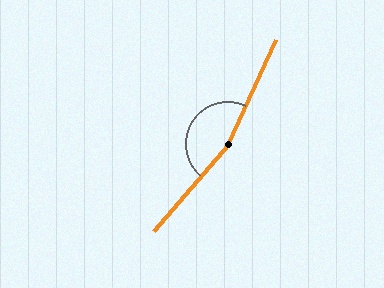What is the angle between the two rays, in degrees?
Approximately 164 degrees.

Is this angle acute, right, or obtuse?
It is obtuse.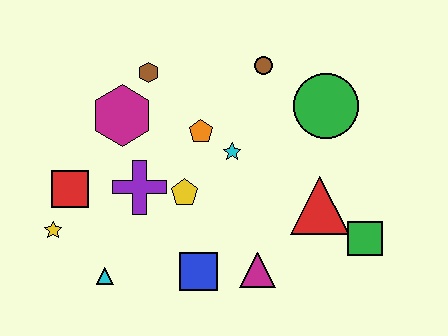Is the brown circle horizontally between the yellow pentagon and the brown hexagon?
No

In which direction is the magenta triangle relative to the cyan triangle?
The magenta triangle is to the right of the cyan triangle.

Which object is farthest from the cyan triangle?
The green circle is farthest from the cyan triangle.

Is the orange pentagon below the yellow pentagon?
No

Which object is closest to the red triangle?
The green square is closest to the red triangle.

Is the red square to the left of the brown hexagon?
Yes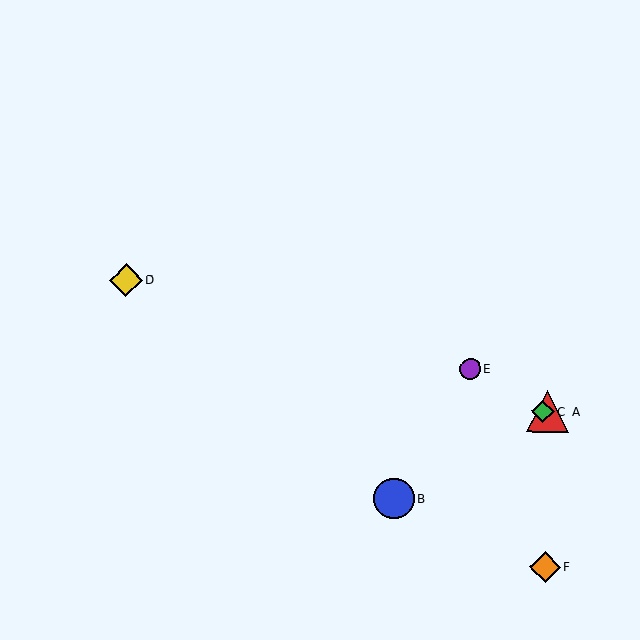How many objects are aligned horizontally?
2 objects (A, C) are aligned horizontally.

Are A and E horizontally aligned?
No, A is at y≈411 and E is at y≈369.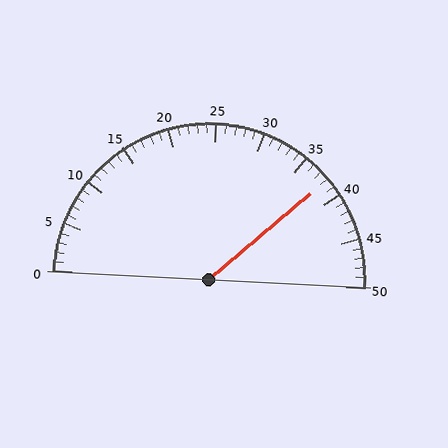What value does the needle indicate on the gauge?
The needle indicates approximately 38.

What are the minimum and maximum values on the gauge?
The gauge ranges from 0 to 50.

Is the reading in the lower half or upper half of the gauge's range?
The reading is in the upper half of the range (0 to 50).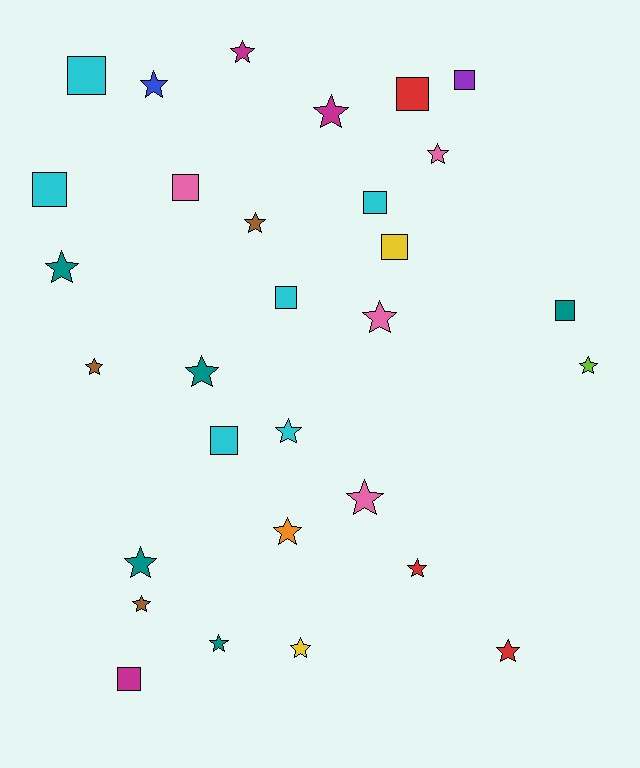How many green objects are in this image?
There are no green objects.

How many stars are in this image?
There are 19 stars.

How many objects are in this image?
There are 30 objects.